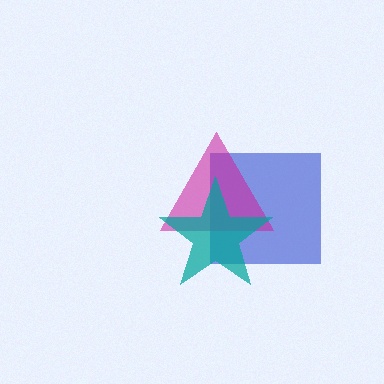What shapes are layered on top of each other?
The layered shapes are: a blue square, a magenta triangle, a teal star.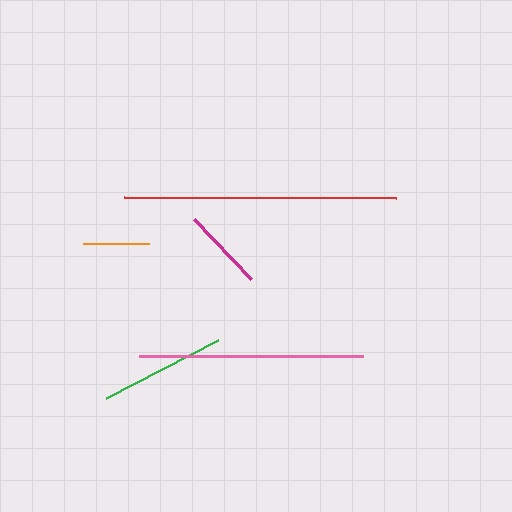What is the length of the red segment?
The red segment is approximately 272 pixels long.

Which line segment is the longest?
The red line is the longest at approximately 272 pixels.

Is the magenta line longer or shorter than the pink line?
The pink line is longer than the magenta line.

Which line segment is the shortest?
The orange line is the shortest at approximately 66 pixels.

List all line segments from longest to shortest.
From longest to shortest: red, pink, green, magenta, orange.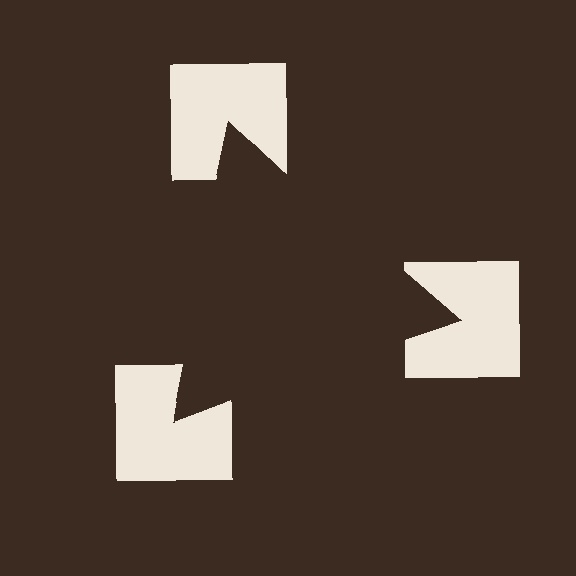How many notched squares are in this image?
There are 3 — one at each vertex of the illusory triangle.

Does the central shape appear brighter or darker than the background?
It typically appears slightly darker than the background, even though no actual brightness change is drawn.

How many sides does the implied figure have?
3 sides.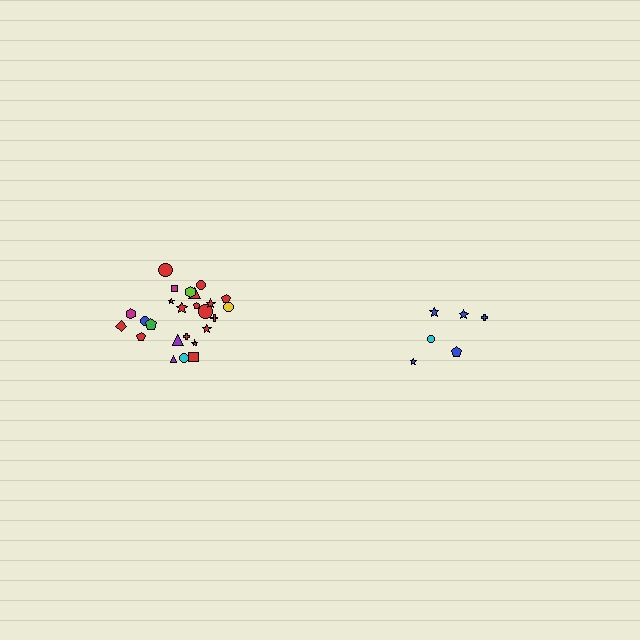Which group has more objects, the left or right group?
The left group.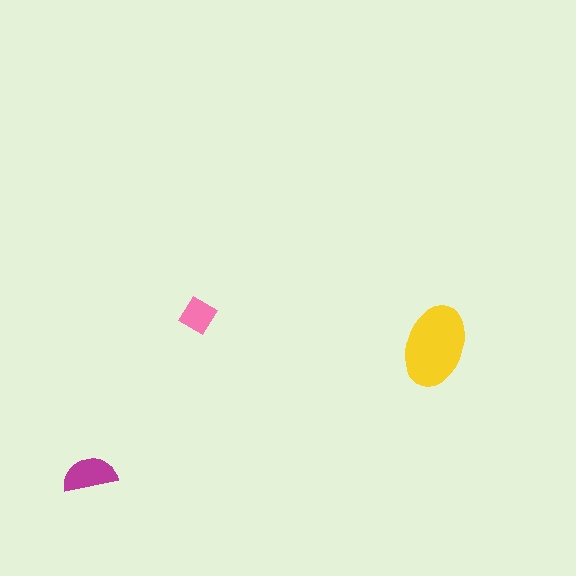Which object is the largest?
The yellow ellipse.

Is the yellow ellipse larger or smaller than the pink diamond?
Larger.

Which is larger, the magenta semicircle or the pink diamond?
The magenta semicircle.